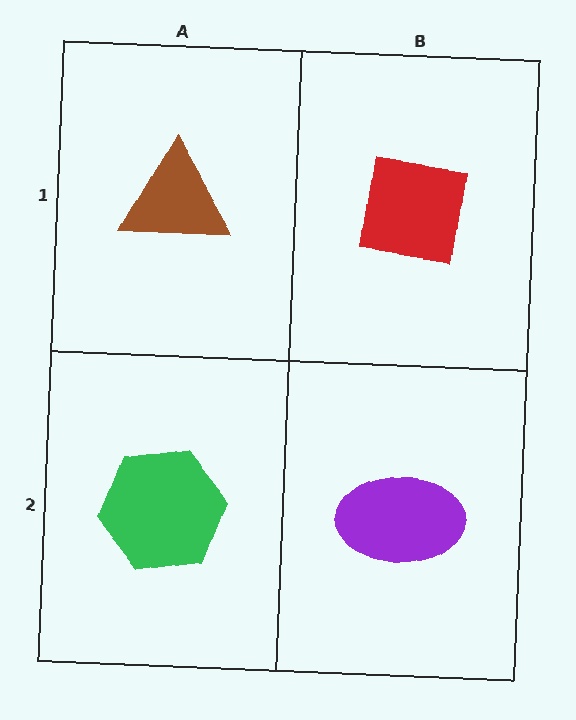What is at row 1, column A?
A brown triangle.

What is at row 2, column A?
A green hexagon.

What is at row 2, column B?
A purple ellipse.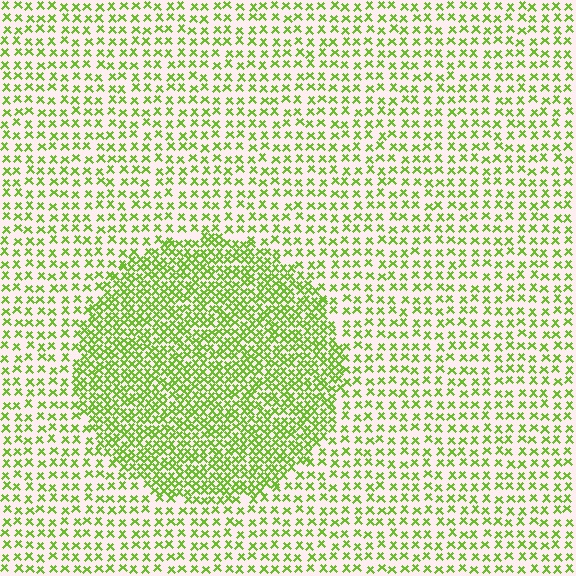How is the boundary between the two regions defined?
The boundary is defined by a change in element density (approximately 2.2x ratio). All elements are the same color, size, and shape.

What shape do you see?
I see a circle.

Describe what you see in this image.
The image contains small lime elements arranged at two different densities. A circle-shaped region is visible where the elements are more densely packed than the surrounding area.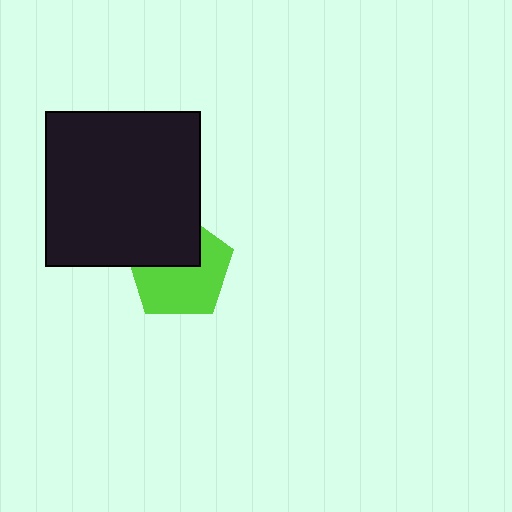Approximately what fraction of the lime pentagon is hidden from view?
Roughly 40% of the lime pentagon is hidden behind the black square.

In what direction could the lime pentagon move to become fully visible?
The lime pentagon could move down. That would shift it out from behind the black square entirely.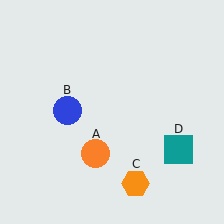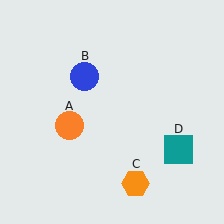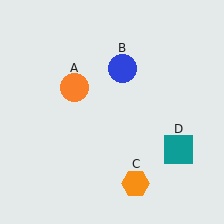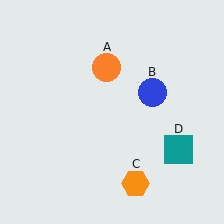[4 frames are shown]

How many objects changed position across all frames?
2 objects changed position: orange circle (object A), blue circle (object B).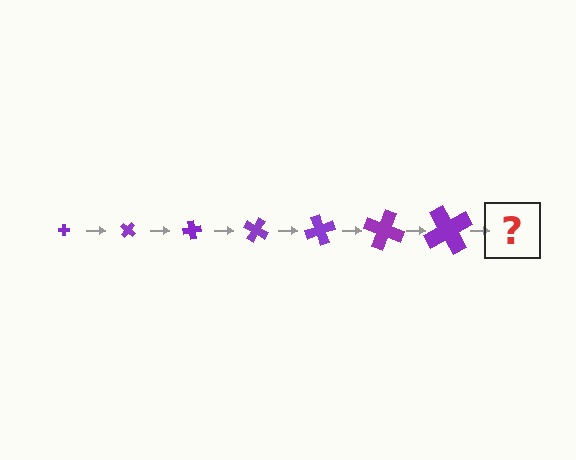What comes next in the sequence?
The next element should be a cross, larger than the previous one and rotated 280 degrees from the start.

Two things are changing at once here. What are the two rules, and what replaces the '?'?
The two rules are that the cross grows larger each step and it rotates 40 degrees each step. The '?' should be a cross, larger than the previous one and rotated 280 degrees from the start.